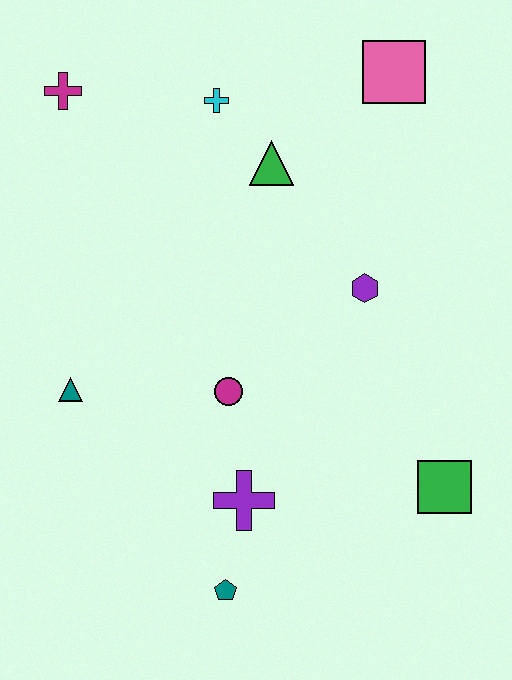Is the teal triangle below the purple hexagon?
Yes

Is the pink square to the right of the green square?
No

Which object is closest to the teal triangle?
The magenta circle is closest to the teal triangle.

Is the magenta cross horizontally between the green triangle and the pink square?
No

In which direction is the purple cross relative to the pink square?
The purple cross is below the pink square.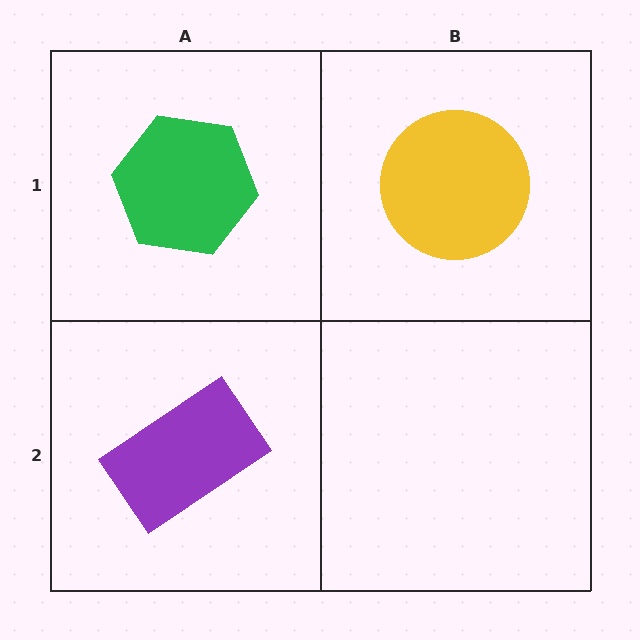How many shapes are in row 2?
1 shape.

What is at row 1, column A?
A green hexagon.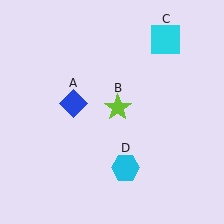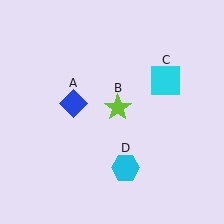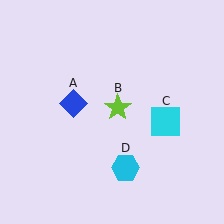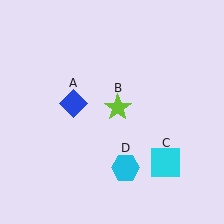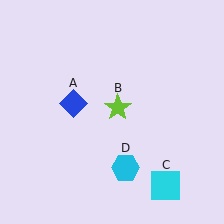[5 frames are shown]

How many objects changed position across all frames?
1 object changed position: cyan square (object C).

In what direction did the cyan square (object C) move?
The cyan square (object C) moved down.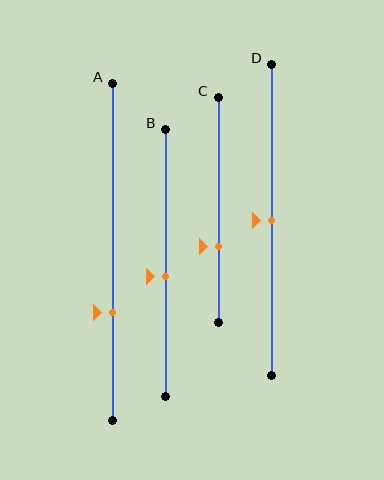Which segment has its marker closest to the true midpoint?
Segment D has its marker closest to the true midpoint.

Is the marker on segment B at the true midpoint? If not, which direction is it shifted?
No, the marker on segment B is shifted downward by about 5% of the segment length.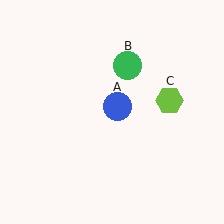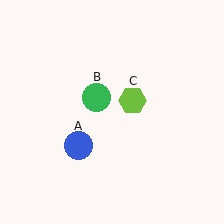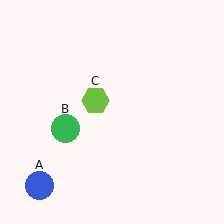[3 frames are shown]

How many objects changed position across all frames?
3 objects changed position: blue circle (object A), green circle (object B), lime hexagon (object C).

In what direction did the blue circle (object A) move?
The blue circle (object A) moved down and to the left.